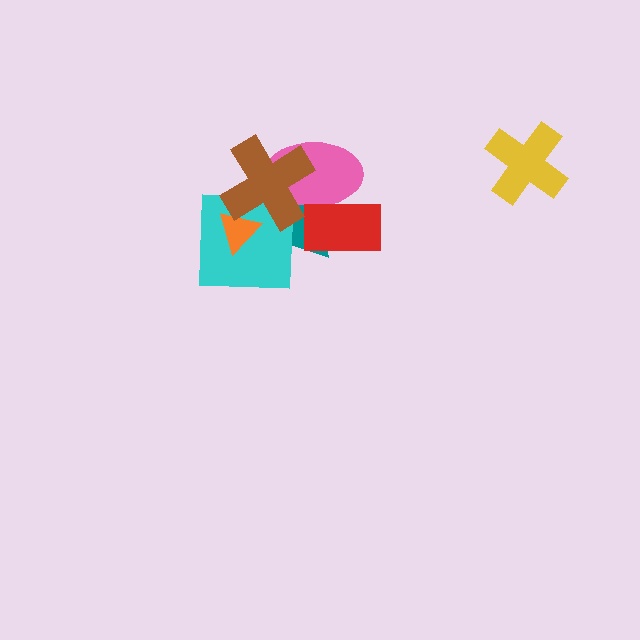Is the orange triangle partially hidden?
Yes, it is partially covered by another shape.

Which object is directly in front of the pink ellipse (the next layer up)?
The red rectangle is directly in front of the pink ellipse.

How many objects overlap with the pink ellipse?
3 objects overlap with the pink ellipse.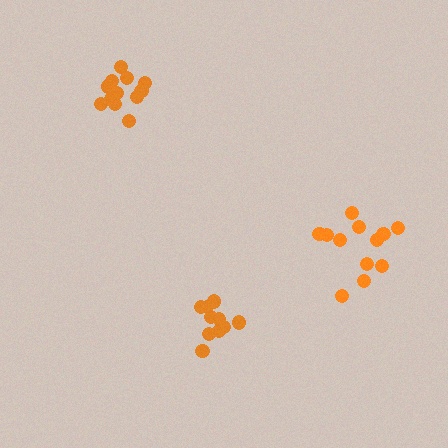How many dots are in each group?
Group 1: 12 dots, Group 2: 11 dots, Group 3: 12 dots (35 total).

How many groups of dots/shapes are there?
There are 3 groups.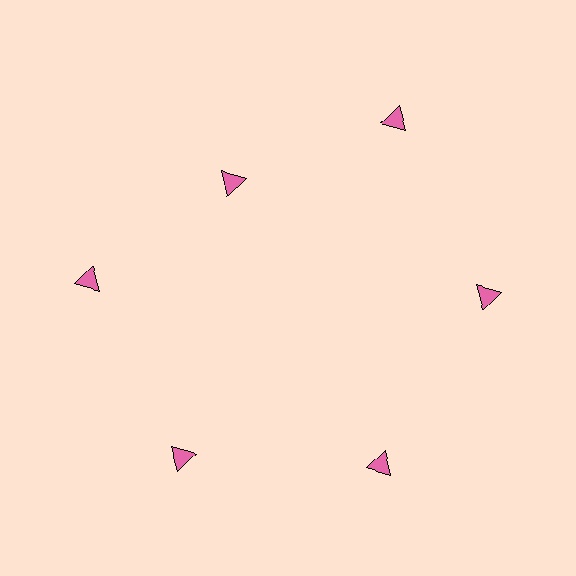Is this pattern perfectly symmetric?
No. The 6 pink triangles are arranged in a ring, but one element near the 11 o'clock position is pulled inward toward the center, breaking the 6-fold rotational symmetry.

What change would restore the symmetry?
The symmetry would be restored by moving it outward, back onto the ring so that all 6 triangles sit at equal angles and equal distance from the center.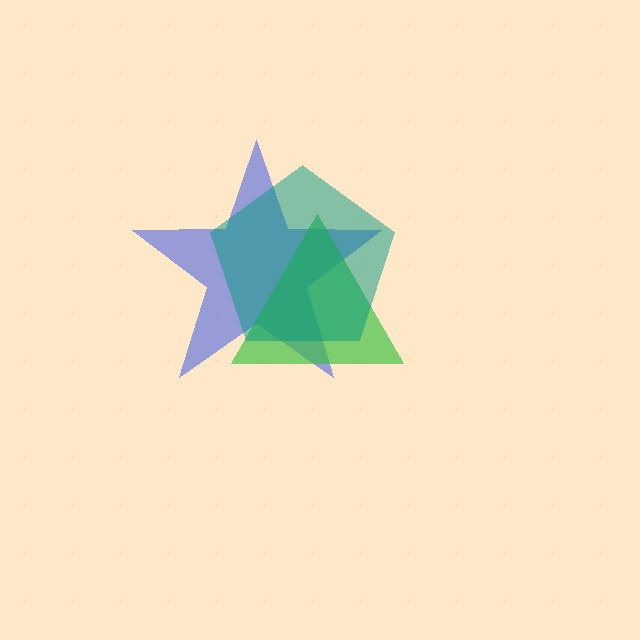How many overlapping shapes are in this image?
There are 3 overlapping shapes in the image.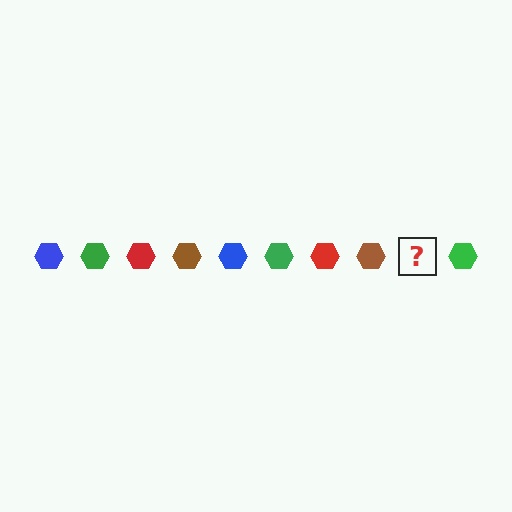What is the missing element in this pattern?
The missing element is a blue hexagon.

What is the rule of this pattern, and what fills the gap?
The rule is that the pattern cycles through blue, green, red, brown hexagons. The gap should be filled with a blue hexagon.